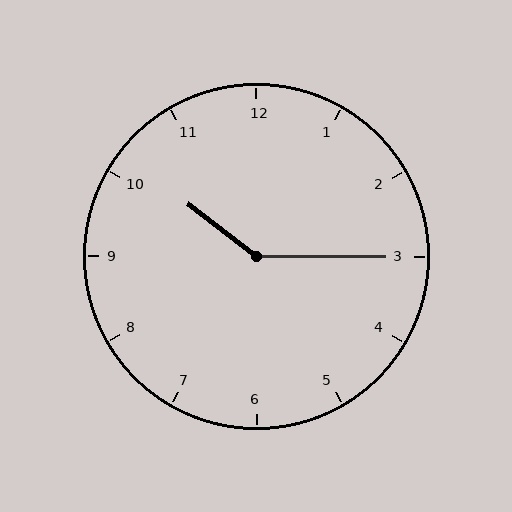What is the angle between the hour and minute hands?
Approximately 142 degrees.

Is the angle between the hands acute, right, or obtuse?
It is obtuse.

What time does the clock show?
10:15.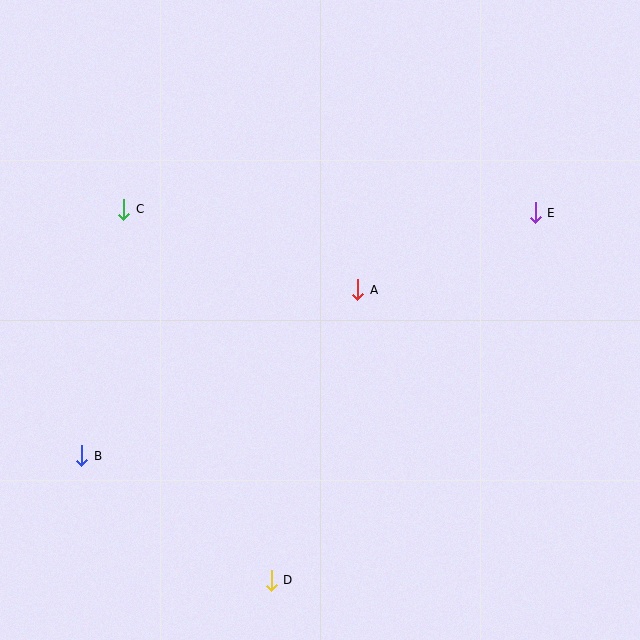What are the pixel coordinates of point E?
Point E is at (535, 213).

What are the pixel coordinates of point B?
Point B is at (82, 456).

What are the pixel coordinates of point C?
Point C is at (124, 209).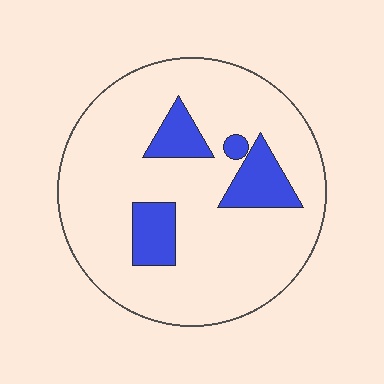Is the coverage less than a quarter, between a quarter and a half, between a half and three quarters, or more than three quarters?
Less than a quarter.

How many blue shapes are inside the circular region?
4.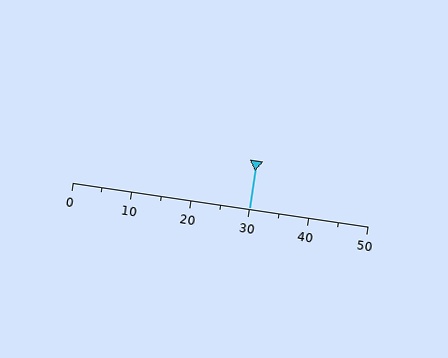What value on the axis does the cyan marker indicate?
The marker indicates approximately 30.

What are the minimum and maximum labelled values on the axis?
The axis runs from 0 to 50.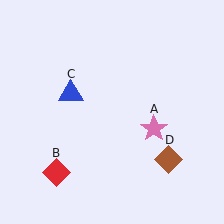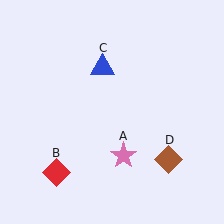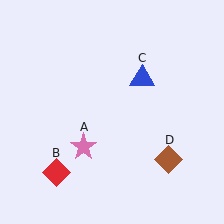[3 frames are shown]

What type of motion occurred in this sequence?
The pink star (object A), blue triangle (object C) rotated clockwise around the center of the scene.